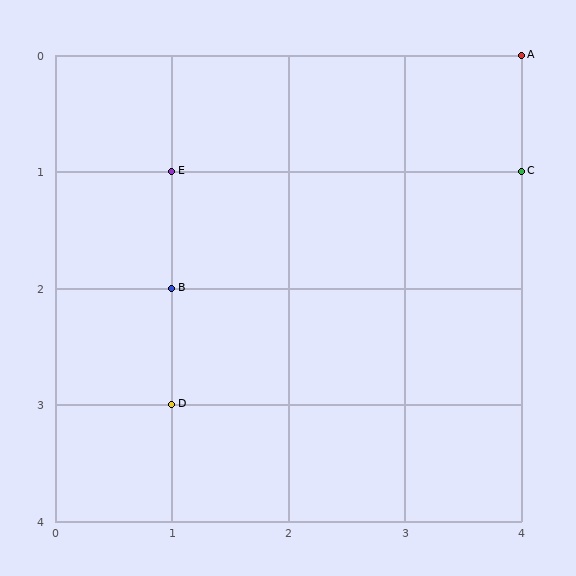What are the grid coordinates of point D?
Point D is at grid coordinates (1, 3).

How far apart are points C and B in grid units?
Points C and B are 3 columns and 1 row apart (about 3.2 grid units diagonally).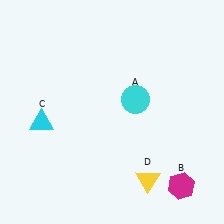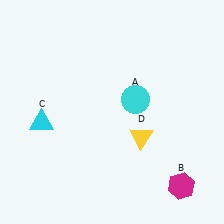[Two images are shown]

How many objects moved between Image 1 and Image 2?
1 object moved between the two images.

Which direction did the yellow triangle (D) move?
The yellow triangle (D) moved up.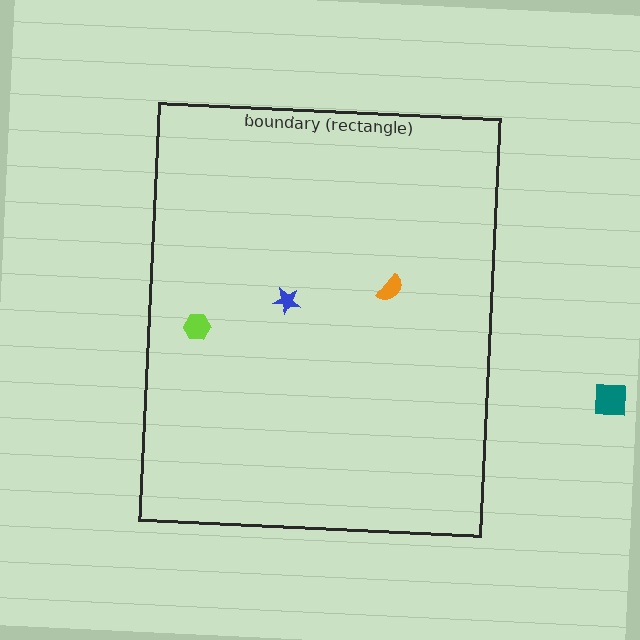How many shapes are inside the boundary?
3 inside, 1 outside.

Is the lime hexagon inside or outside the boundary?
Inside.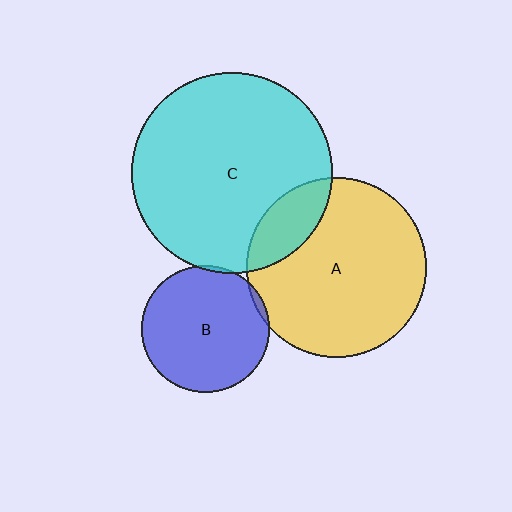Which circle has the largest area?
Circle C (cyan).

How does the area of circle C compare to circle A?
Approximately 1.3 times.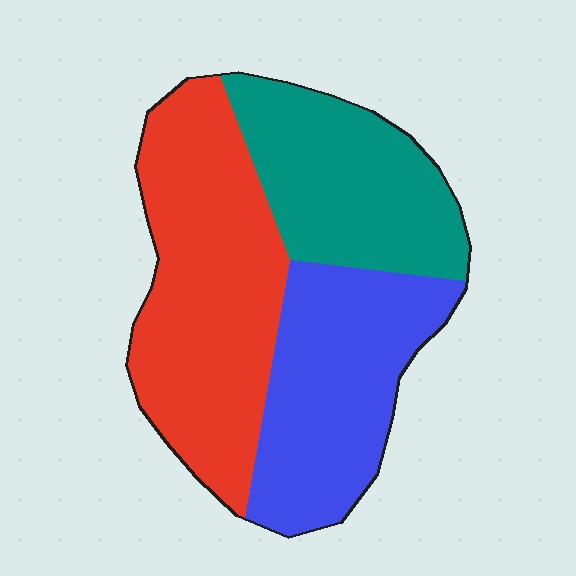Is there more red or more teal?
Red.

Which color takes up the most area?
Red, at roughly 40%.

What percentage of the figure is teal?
Teal covers about 30% of the figure.